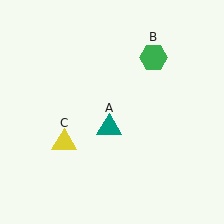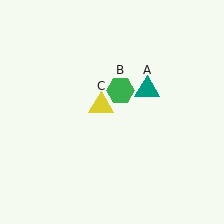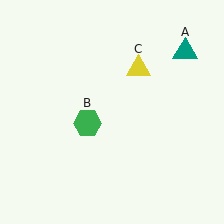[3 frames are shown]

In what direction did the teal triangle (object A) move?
The teal triangle (object A) moved up and to the right.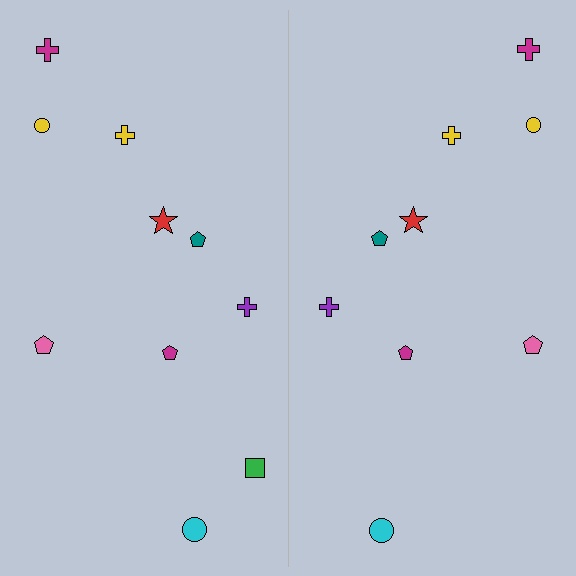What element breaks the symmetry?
A green square is missing from the right side.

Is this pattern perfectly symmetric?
No, the pattern is not perfectly symmetric. A green square is missing from the right side.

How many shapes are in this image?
There are 19 shapes in this image.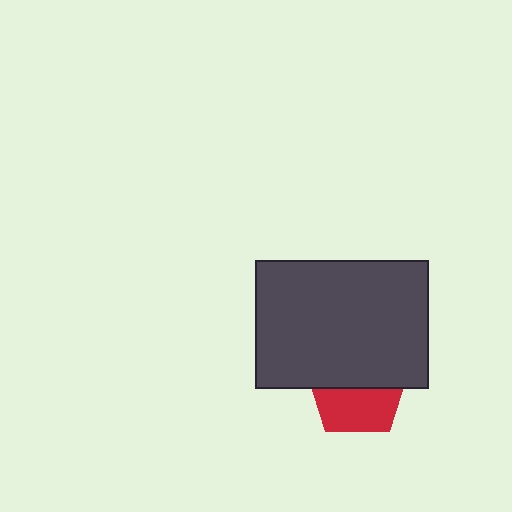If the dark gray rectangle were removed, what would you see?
You would see the complete red pentagon.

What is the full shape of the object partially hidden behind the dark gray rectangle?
The partially hidden object is a red pentagon.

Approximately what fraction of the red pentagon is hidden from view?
Roughly 53% of the red pentagon is hidden behind the dark gray rectangle.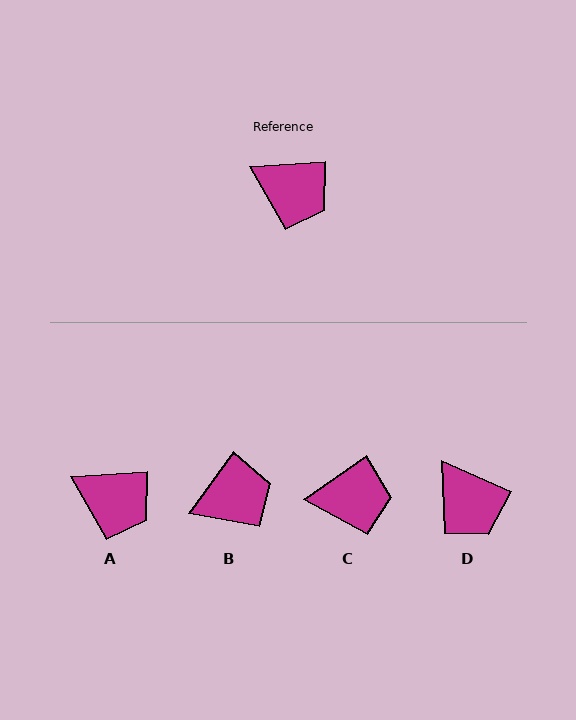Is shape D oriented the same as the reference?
No, it is off by about 27 degrees.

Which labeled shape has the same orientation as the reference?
A.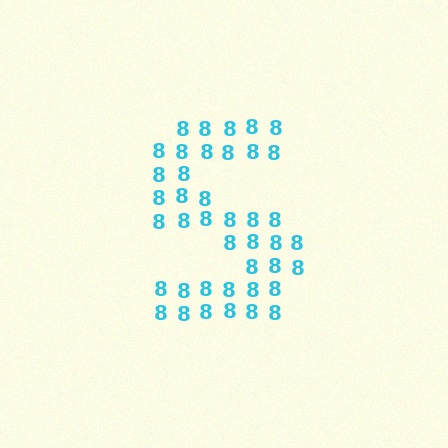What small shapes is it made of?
It is made of small digit 8's.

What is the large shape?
The large shape is the letter S.